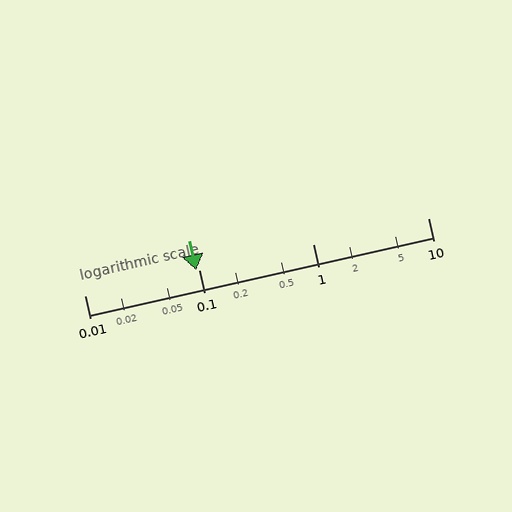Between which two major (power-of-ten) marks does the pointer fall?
The pointer is between 0.01 and 0.1.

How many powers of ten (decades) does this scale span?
The scale spans 3 decades, from 0.01 to 10.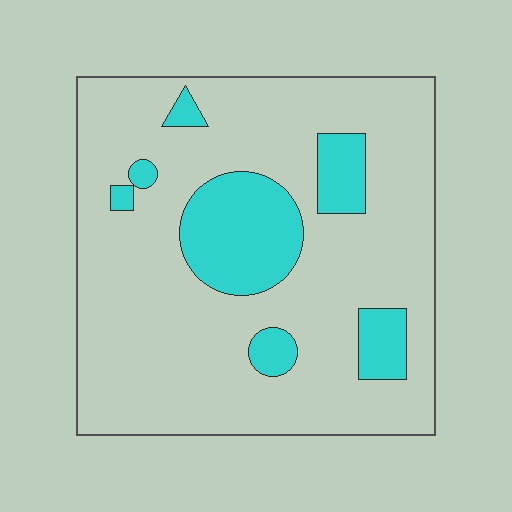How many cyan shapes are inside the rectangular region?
7.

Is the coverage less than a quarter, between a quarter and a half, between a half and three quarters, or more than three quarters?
Less than a quarter.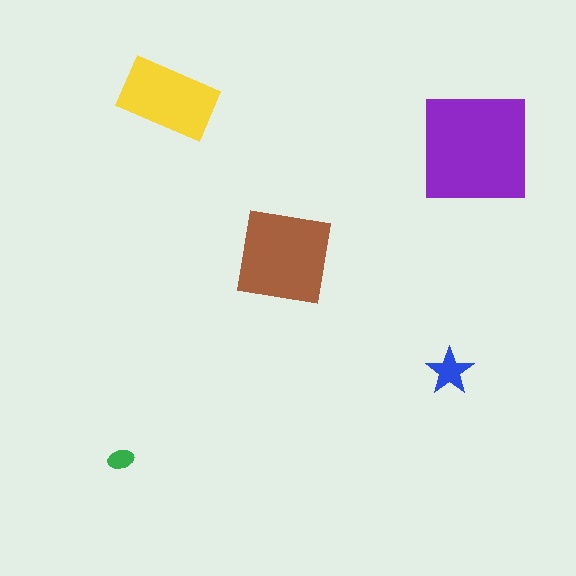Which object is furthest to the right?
The purple square is rightmost.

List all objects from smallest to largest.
The green ellipse, the blue star, the yellow rectangle, the brown square, the purple square.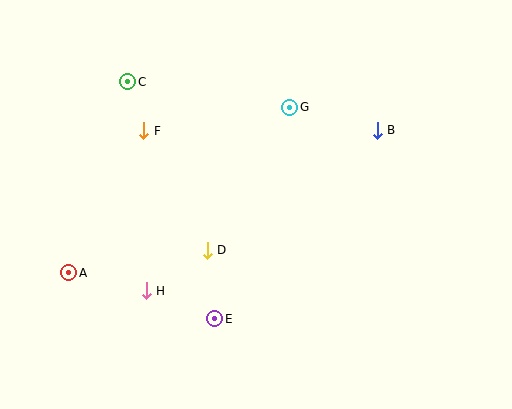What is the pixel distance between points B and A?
The distance between B and A is 340 pixels.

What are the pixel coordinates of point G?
Point G is at (290, 107).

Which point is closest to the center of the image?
Point D at (207, 250) is closest to the center.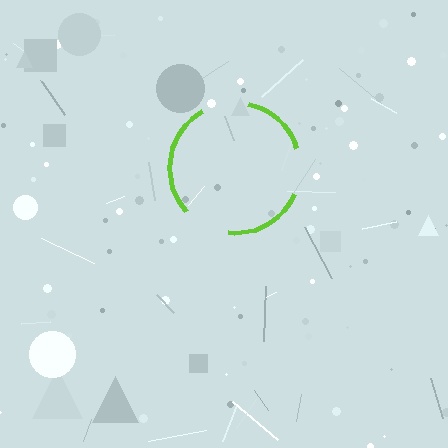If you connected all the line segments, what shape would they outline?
They would outline a circle.